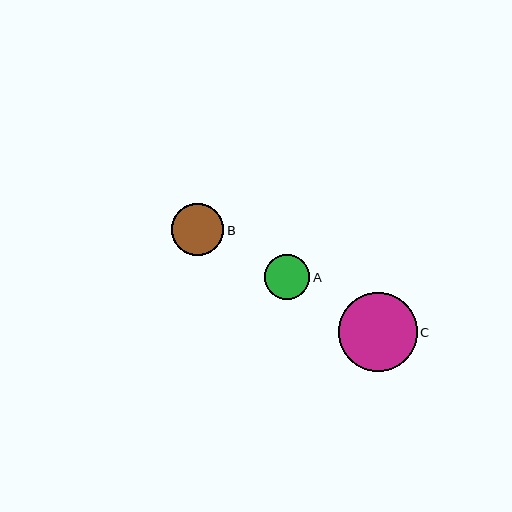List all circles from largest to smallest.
From largest to smallest: C, B, A.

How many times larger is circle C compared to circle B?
Circle C is approximately 1.5 times the size of circle B.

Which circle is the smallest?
Circle A is the smallest with a size of approximately 45 pixels.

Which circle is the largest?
Circle C is the largest with a size of approximately 79 pixels.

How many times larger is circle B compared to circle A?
Circle B is approximately 1.1 times the size of circle A.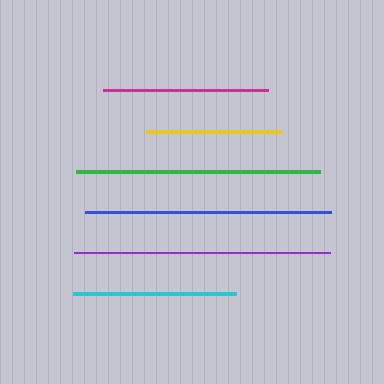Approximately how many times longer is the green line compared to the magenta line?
The green line is approximately 1.5 times the length of the magenta line.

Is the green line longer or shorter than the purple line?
The purple line is longer than the green line.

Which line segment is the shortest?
The yellow line is the shortest at approximately 136 pixels.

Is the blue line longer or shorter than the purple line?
The purple line is longer than the blue line.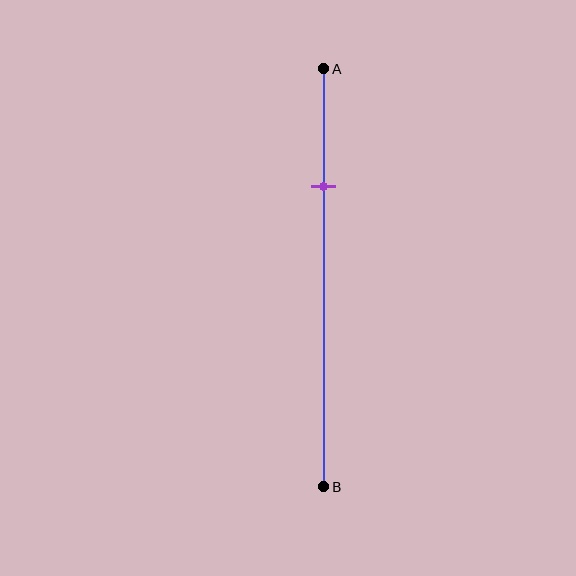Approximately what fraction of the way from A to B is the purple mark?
The purple mark is approximately 30% of the way from A to B.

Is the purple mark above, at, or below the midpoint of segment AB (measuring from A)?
The purple mark is above the midpoint of segment AB.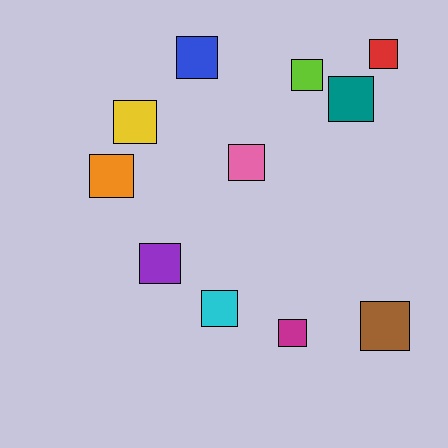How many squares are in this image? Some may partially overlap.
There are 11 squares.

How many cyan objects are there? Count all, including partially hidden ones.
There is 1 cyan object.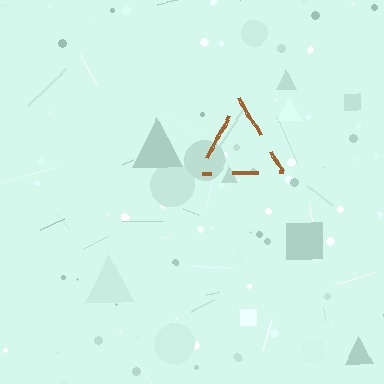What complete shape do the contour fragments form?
The contour fragments form a triangle.